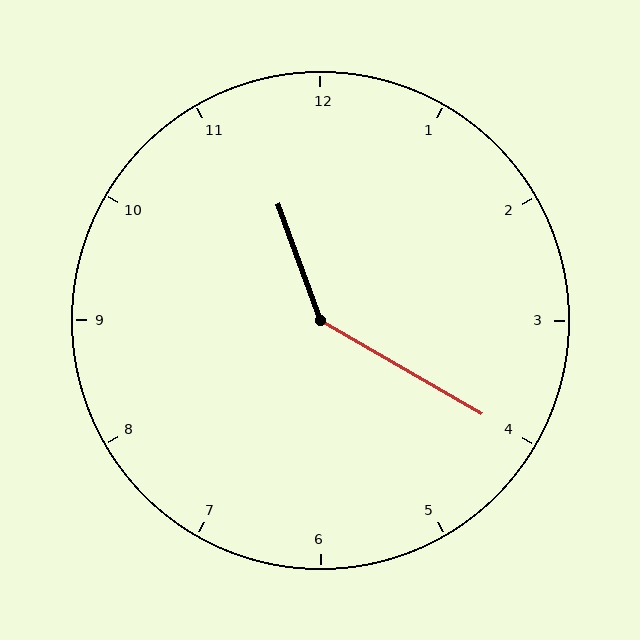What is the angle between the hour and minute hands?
Approximately 140 degrees.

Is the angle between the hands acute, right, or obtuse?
It is obtuse.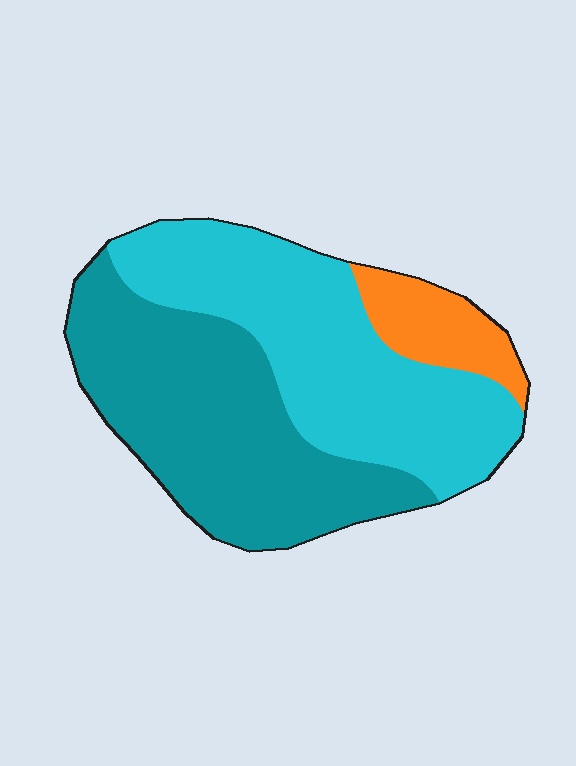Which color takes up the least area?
Orange, at roughly 10%.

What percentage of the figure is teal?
Teal takes up between a third and a half of the figure.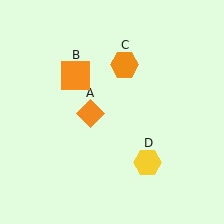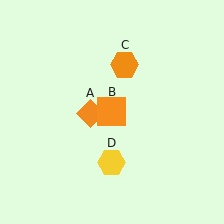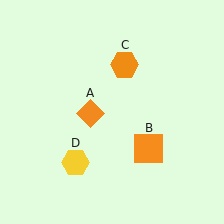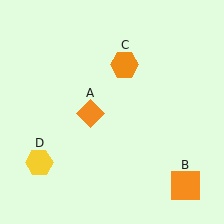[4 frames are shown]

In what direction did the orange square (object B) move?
The orange square (object B) moved down and to the right.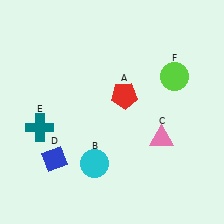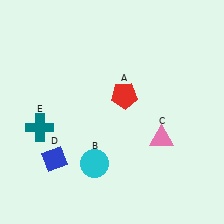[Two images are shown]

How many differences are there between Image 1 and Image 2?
There is 1 difference between the two images.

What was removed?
The lime circle (F) was removed in Image 2.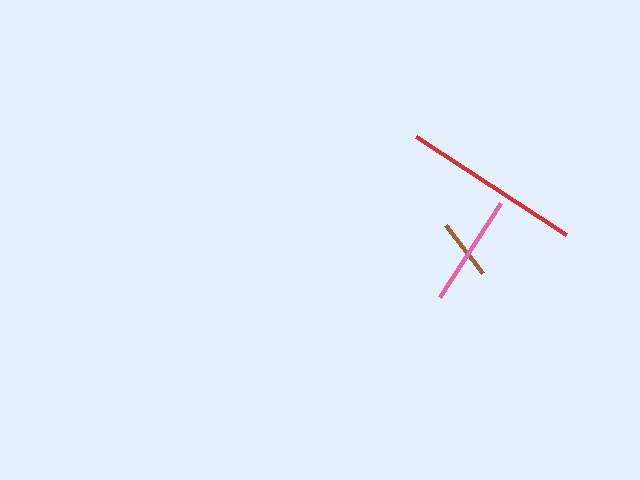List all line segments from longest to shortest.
From longest to shortest: red, pink, brown.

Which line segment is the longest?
The red line is the longest at approximately 179 pixels.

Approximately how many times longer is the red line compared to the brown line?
The red line is approximately 2.9 times the length of the brown line.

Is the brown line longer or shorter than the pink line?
The pink line is longer than the brown line.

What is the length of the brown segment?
The brown segment is approximately 61 pixels long.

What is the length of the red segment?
The red segment is approximately 179 pixels long.